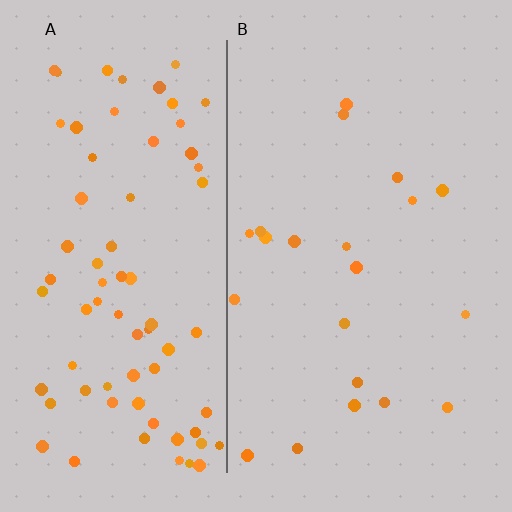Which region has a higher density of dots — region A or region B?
A (the left).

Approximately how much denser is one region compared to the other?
Approximately 3.7× — region A over region B.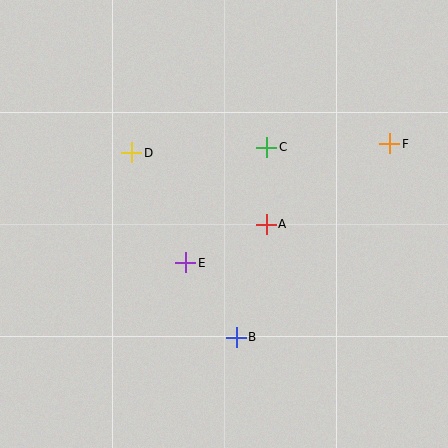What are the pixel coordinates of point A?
Point A is at (266, 224).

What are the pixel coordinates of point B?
Point B is at (236, 337).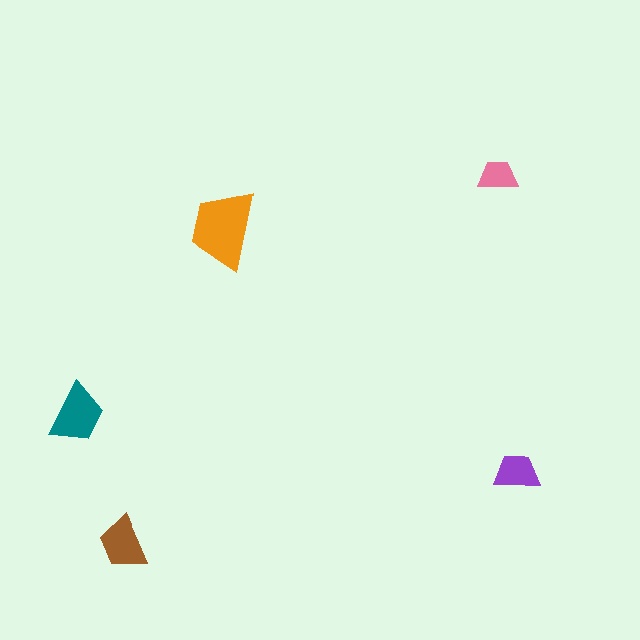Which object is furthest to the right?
The purple trapezoid is rightmost.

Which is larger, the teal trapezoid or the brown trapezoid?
The teal one.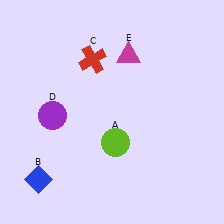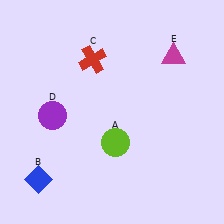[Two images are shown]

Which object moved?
The magenta triangle (E) moved right.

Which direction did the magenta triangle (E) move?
The magenta triangle (E) moved right.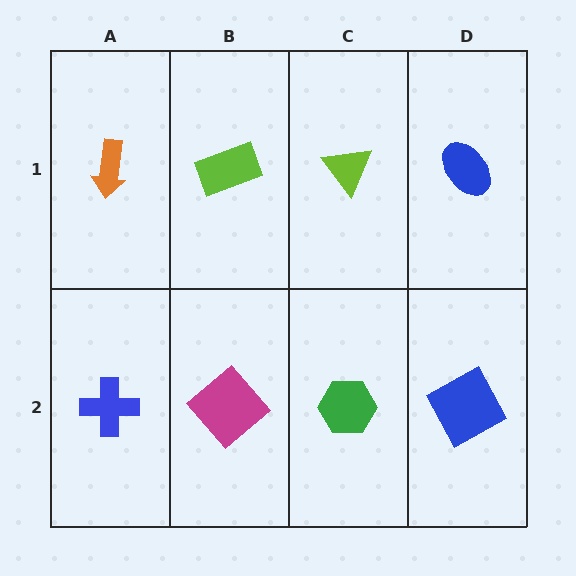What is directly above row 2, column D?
A blue ellipse.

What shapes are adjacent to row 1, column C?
A green hexagon (row 2, column C), a lime rectangle (row 1, column B), a blue ellipse (row 1, column D).